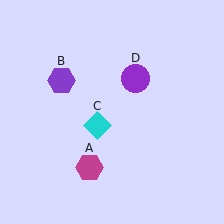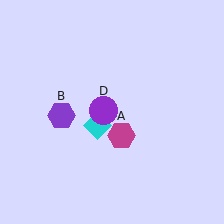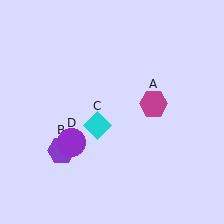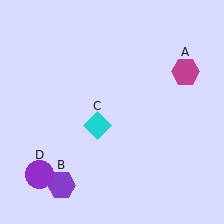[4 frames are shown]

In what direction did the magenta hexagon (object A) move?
The magenta hexagon (object A) moved up and to the right.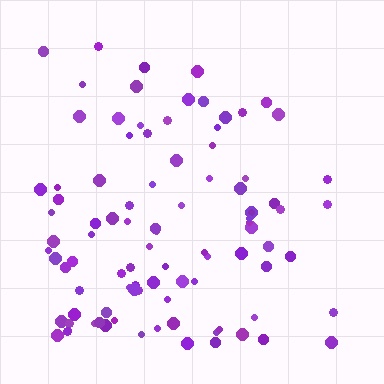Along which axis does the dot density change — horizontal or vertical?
Vertical.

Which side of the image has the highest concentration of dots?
The bottom.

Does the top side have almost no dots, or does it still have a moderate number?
Still a moderate number, just noticeably fewer than the bottom.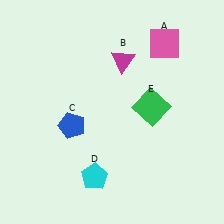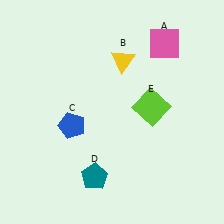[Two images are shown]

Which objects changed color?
B changed from magenta to yellow. D changed from cyan to teal. E changed from green to lime.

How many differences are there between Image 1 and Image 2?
There are 3 differences between the two images.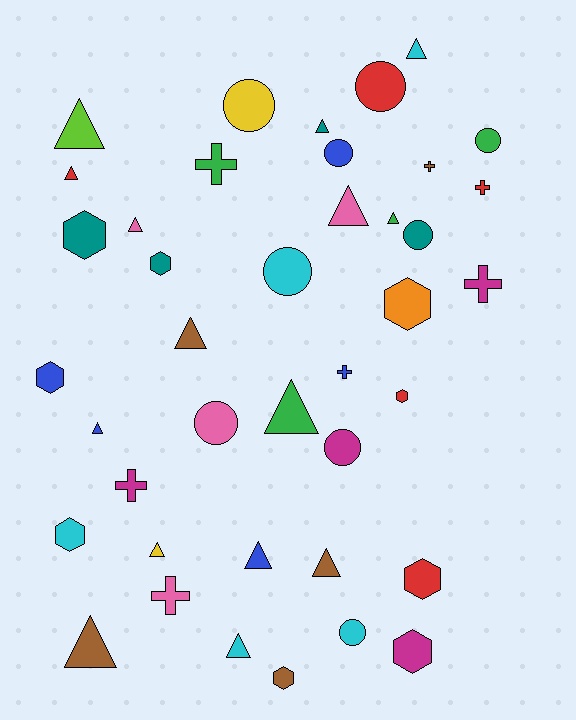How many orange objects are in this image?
There is 1 orange object.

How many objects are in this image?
There are 40 objects.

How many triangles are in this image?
There are 15 triangles.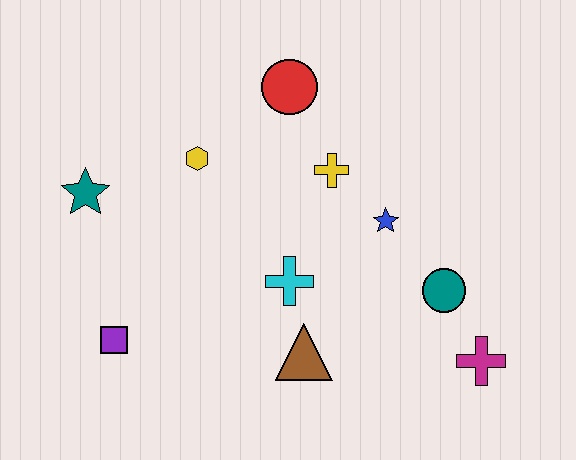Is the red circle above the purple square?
Yes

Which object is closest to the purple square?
The teal star is closest to the purple square.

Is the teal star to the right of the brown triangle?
No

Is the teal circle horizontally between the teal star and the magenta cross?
Yes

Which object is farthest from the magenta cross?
The teal star is farthest from the magenta cross.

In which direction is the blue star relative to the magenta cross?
The blue star is above the magenta cross.